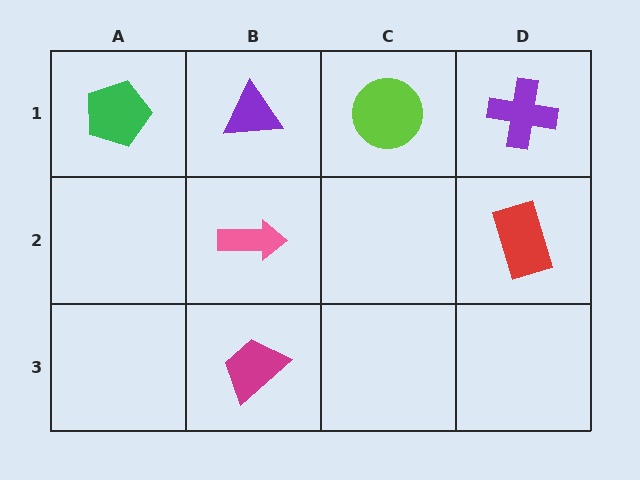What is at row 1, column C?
A lime circle.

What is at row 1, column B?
A purple triangle.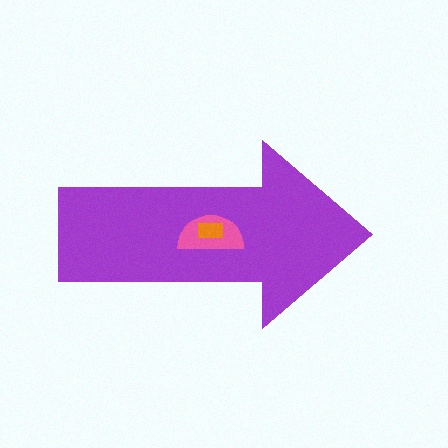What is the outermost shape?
The purple arrow.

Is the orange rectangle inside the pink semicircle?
Yes.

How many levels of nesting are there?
3.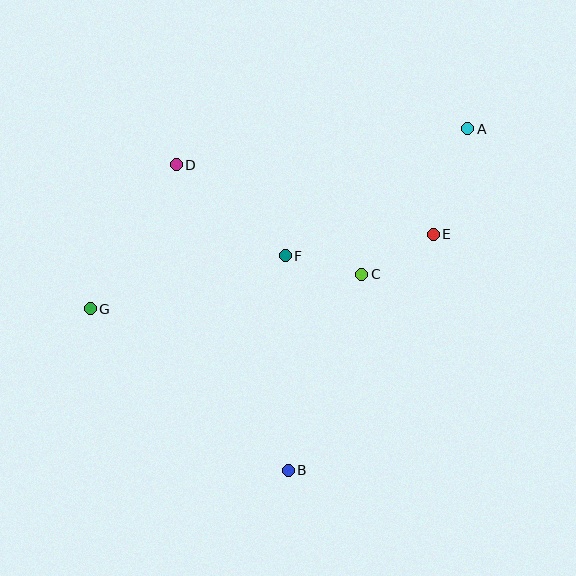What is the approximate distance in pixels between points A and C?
The distance between A and C is approximately 180 pixels.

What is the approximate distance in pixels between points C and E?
The distance between C and E is approximately 82 pixels.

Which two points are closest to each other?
Points C and F are closest to each other.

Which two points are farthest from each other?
Points A and G are farthest from each other.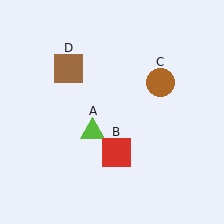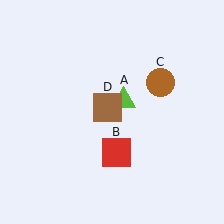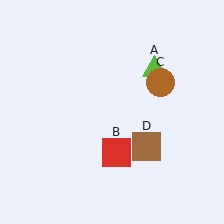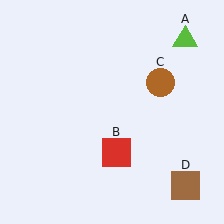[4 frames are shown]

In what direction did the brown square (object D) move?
The brown square (object D) moved down and to the right.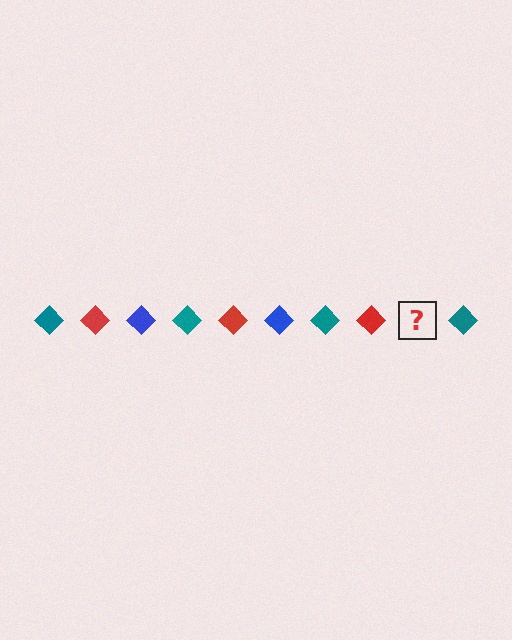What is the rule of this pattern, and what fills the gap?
The rule is that the pattern cycles through teal, red, blue diamonds. The gap should be filled with a blue diamond.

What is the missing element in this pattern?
The missing element is a blue diamond.